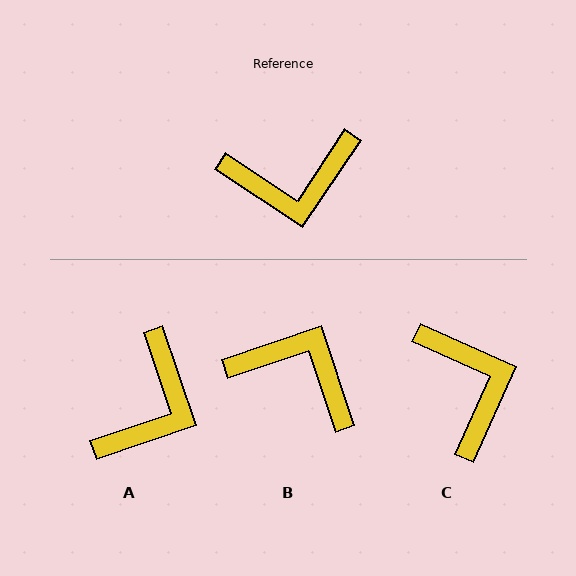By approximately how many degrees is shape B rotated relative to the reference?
Approximately 142 degrees counter-clockwise.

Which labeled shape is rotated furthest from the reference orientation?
B, about 142 degrees away.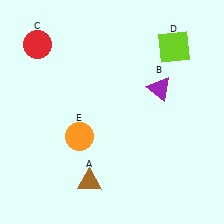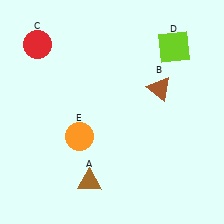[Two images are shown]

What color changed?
The triangle (B) changed from purple in Image 1 to brown in Image 2.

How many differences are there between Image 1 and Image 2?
There is 1 difference between the two images.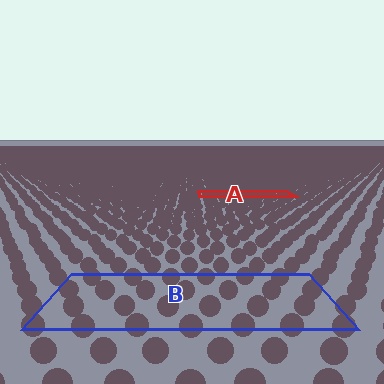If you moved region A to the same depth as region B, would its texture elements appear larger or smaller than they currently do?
They would appear larger. At a closer depth, the same texture elements are projected at a bigger on-screen size.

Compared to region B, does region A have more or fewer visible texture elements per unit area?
Region A has more texture elements per unit area — they are packed more densely because it is farther away.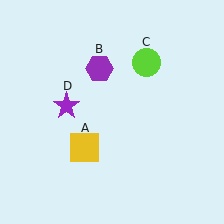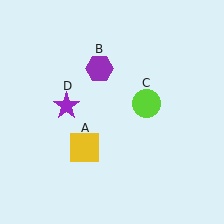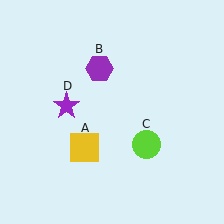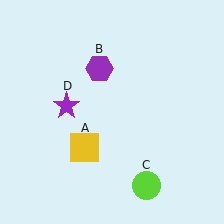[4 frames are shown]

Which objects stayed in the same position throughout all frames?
Yellow square (object A) and purple hexagon (object B) and purple star (object D) remained stationary.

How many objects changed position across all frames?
1 object changed position: lime circle (object C).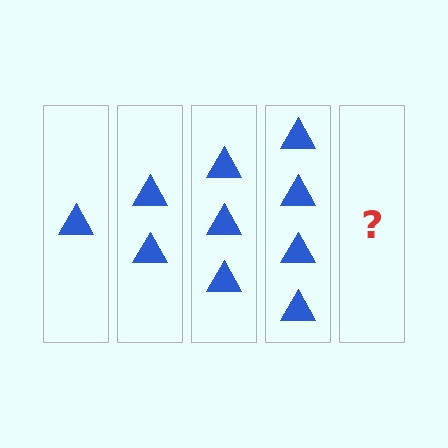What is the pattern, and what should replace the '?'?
The pattern is that each step adds one more triangle. The '?' should be 5 triangles.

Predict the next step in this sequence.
The next step is 5 triangles.